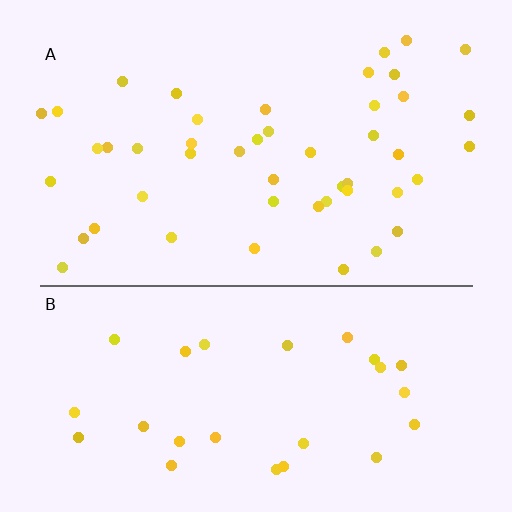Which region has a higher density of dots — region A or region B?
A (the top).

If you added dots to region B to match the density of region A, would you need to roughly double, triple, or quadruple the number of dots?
Approximately double.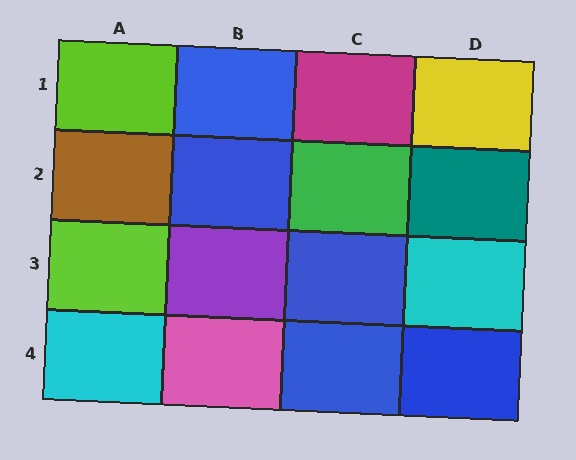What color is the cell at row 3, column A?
Lime.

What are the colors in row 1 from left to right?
Lime, blue, magenta, yellow.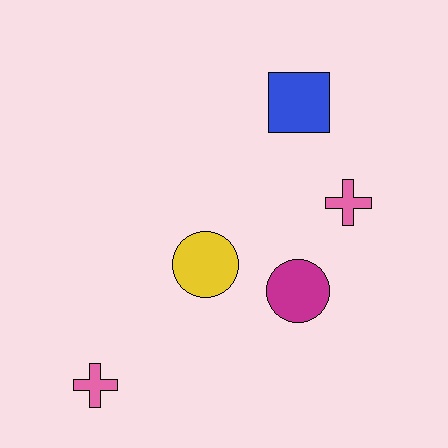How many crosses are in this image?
There are 2 crosses.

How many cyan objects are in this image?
There are no cyan objects.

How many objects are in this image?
There are 5 objects.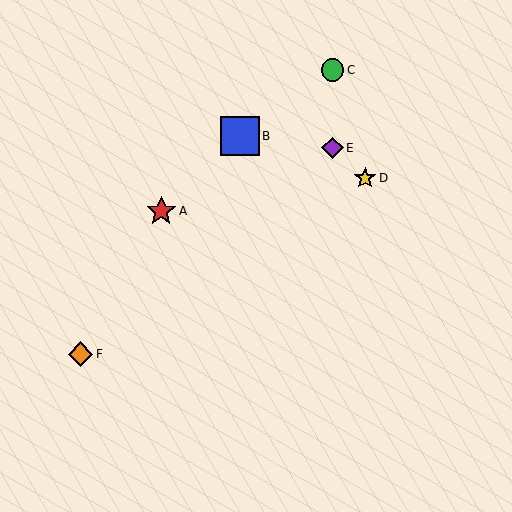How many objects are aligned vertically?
2 objects (C, E) are aligned vertically.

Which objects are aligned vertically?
Objects C, E are aligned vertically.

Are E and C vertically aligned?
Yes, both are at x≈332.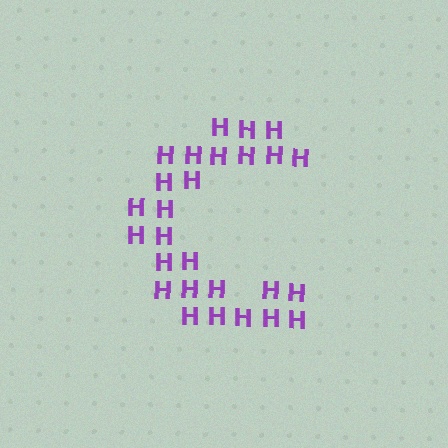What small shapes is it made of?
It is made of small letter H's.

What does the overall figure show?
The overall figure shows the letter C.